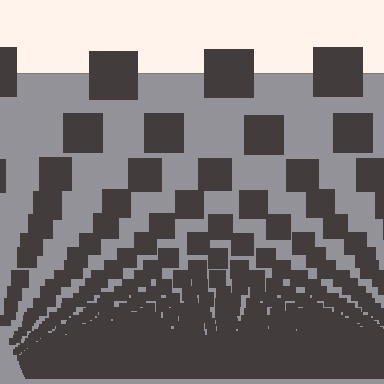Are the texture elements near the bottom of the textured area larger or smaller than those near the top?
Smaller. The gradient is inverted — elements near the bottom are smaller and denser.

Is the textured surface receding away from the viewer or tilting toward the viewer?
The surface appears to tilt toward the viewer. Texture elements get larger and sparser toward the top.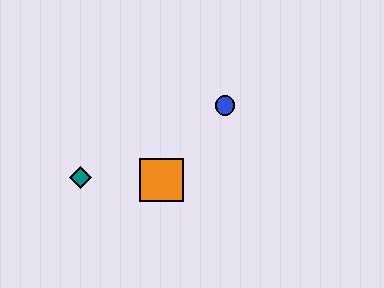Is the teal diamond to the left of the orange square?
Yes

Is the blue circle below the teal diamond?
No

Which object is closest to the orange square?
The teal diamond is closest to the orange square.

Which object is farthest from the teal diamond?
The blue circle is farthest from the teal diamond.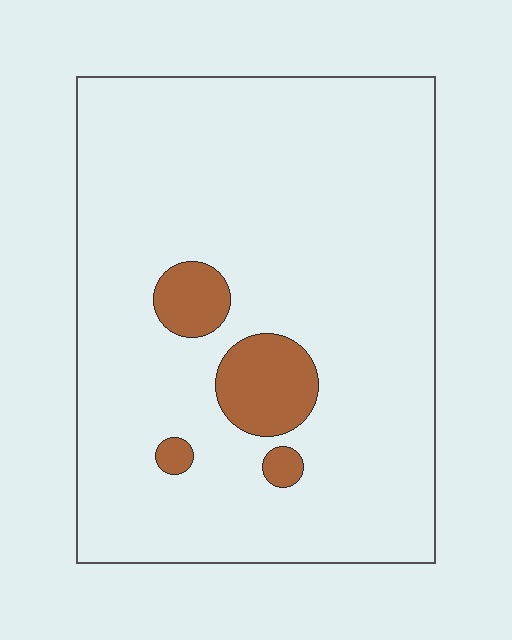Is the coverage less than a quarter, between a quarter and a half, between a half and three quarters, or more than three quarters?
Less than a quarter.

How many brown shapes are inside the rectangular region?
4.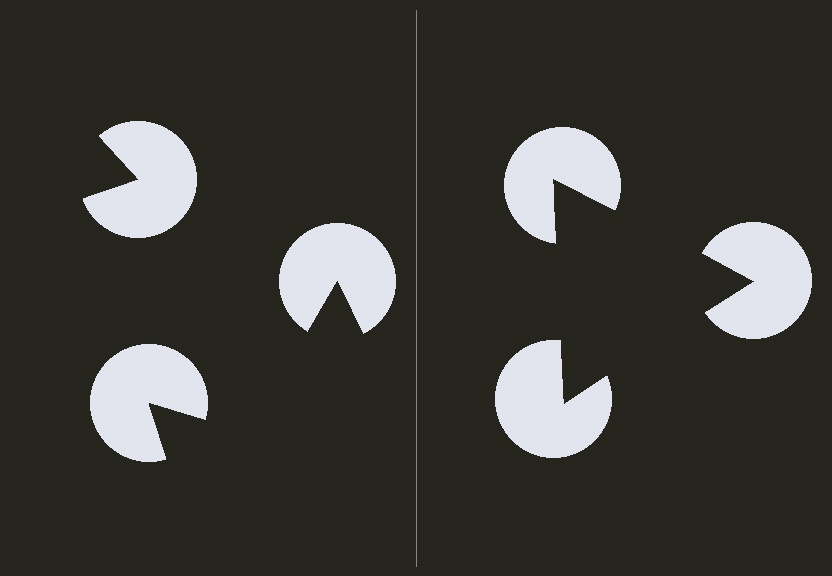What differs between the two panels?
The pac-man discs are positioned identically on both sides; only the wedge orientations differ. On the right they align to a triangle; on the left they are misaligned.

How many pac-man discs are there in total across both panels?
6 — 3 on each side.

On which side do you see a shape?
An illusory triangle appears on the right side. On the left side the wedge cuts are rotated, so no coherent shape forms.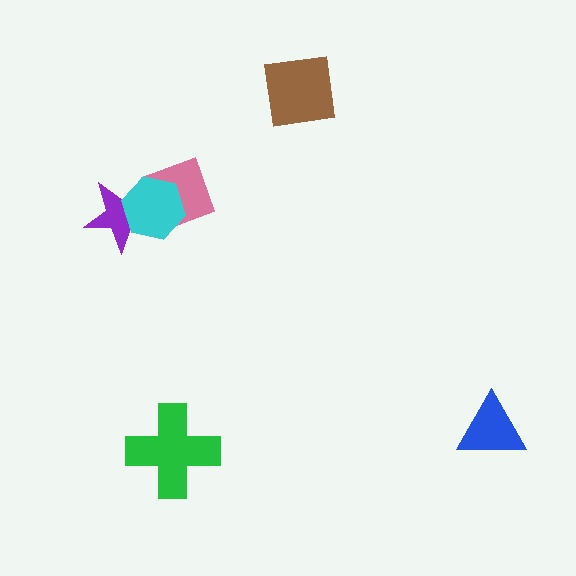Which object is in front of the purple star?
The cyan hexagon is in front of the purple star.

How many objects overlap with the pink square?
2 objects overlap with the pink square.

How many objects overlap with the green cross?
0 objects overlap with the green cross.